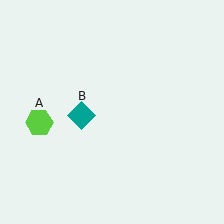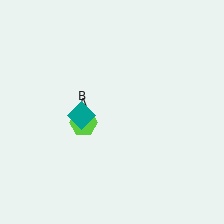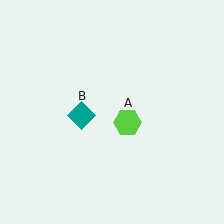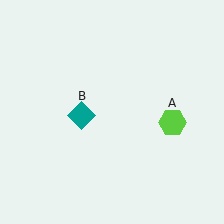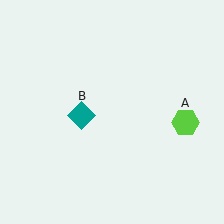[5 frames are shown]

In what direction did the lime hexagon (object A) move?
The lime hexagon (object A) moved right.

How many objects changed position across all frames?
1 object changed position: lime hexagon (object A).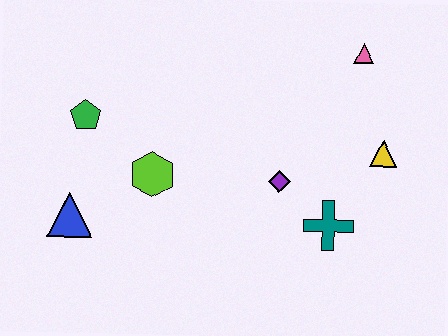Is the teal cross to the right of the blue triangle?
Yes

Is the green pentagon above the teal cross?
Yes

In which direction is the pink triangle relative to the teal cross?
The pink triangle is above the teal cross.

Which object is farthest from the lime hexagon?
The pink triangle is farthest from the lime hexagon.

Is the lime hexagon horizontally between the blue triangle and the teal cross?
Yes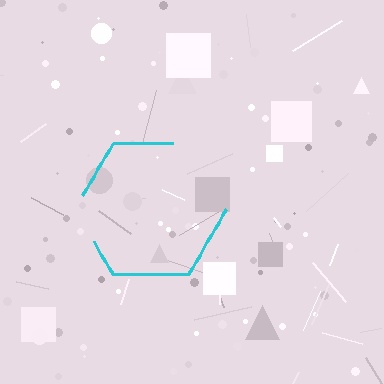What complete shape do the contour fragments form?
The contour fragments form a hexagon.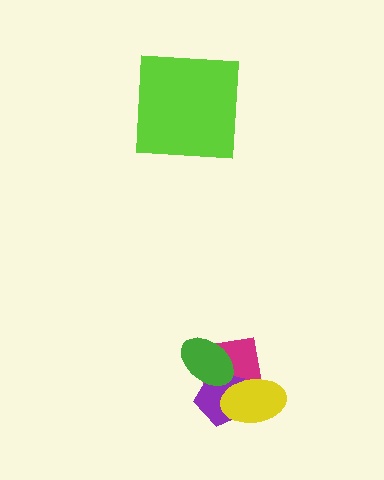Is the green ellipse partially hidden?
No, no other shape covers it.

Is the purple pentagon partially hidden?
Yes, it is partially covered by another shape.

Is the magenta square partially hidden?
Yes, it is partially covered by another shape.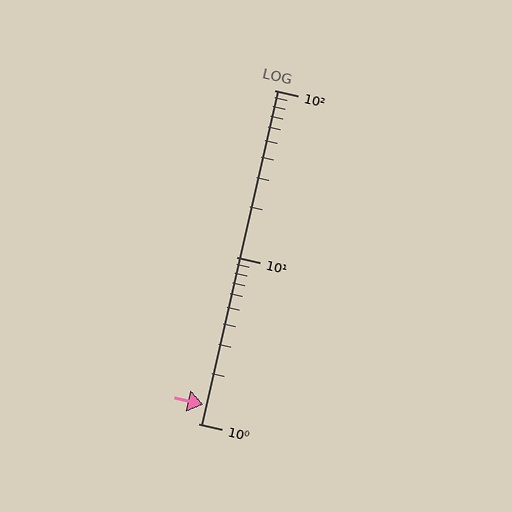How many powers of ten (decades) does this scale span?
The scale spans 2 decades, from 1 to 100.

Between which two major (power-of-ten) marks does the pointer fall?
The pointer is between 1 and 10.